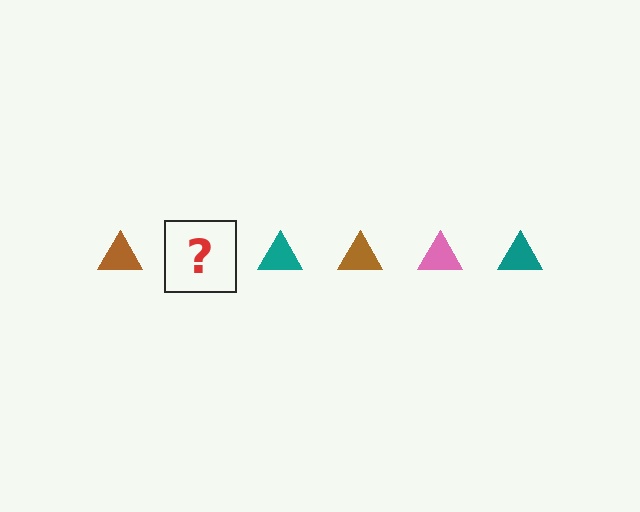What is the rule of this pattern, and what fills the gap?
The rule is that the pattern cycles through brown, pink, teal triangles. The gap should be filled with a pink triangle.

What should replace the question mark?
The question mark should be replaced with a pink triangle.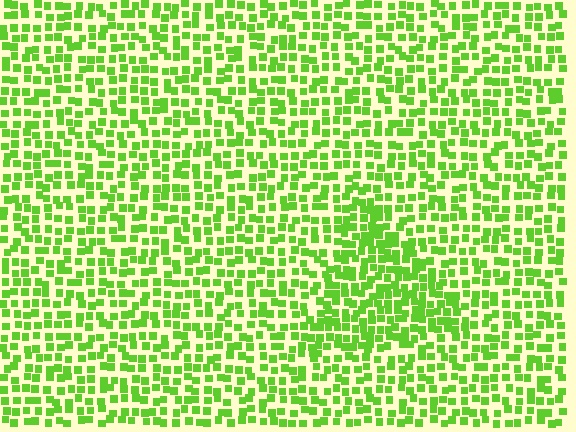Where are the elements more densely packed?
The elements are more densely packed inside the triangle boundary.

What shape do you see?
I see a triangle.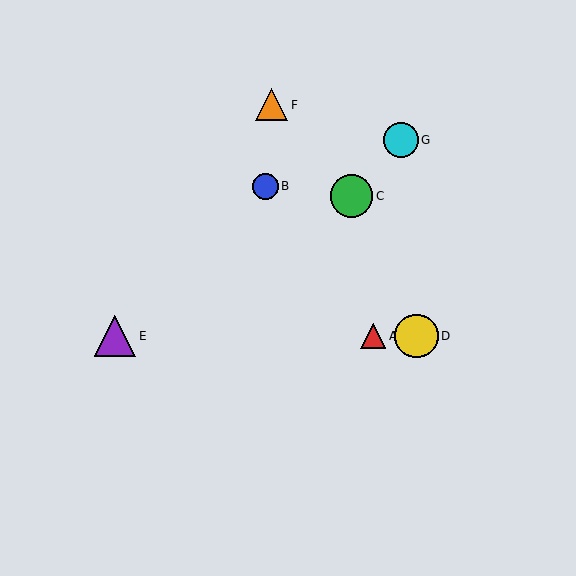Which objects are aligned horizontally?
Objects A, D, E are aligned horizontally.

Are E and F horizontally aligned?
No, E is at y≈336 and F is at y≈105.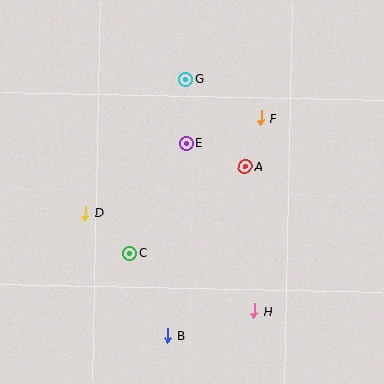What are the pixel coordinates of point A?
Point A is at (245, 167).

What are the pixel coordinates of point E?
Point E is at (186, 143).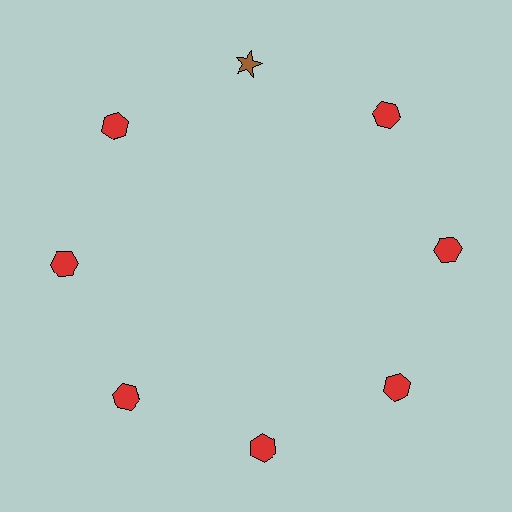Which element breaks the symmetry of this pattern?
The brown star at roughly the 12 o'clock position breaks the symmetry. All other shapes are red hexagons.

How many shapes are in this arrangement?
There are 8 shapes arranged in a ring pattern.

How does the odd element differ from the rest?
It differs in both color (brown instead of red) and shape (star instead of hexagon).